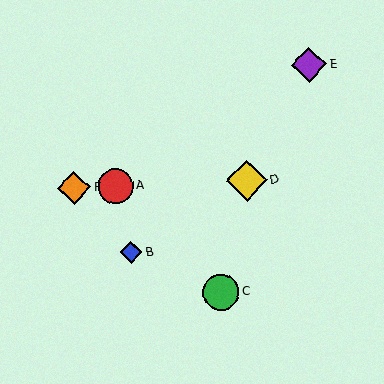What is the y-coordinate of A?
Object A is at y≈186.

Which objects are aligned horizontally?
Objects A, D, F are aligned horizontally.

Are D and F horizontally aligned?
Yes, both are at y≈181.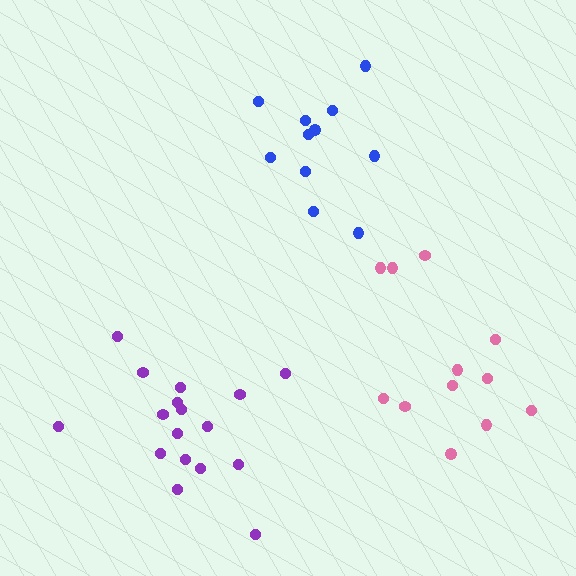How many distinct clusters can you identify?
There are 3 distinct clusters.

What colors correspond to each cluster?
The clusters are colored: purple, pink, blue.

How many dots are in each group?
Group 1: 17 dots, Group 2: 12 dots, Group 3: 11 dots (40 total).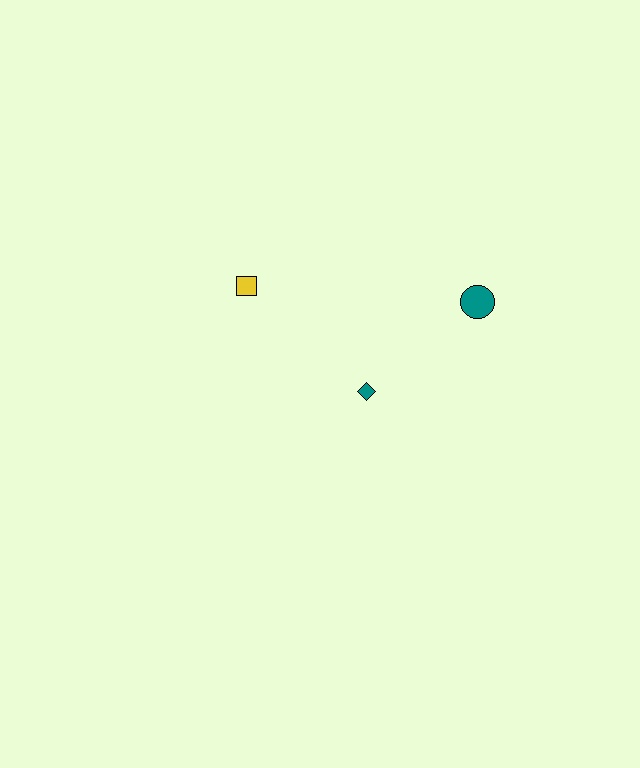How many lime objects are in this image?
There are no lime objects.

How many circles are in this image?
There is 1 circle.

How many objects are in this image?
There are 3 objects.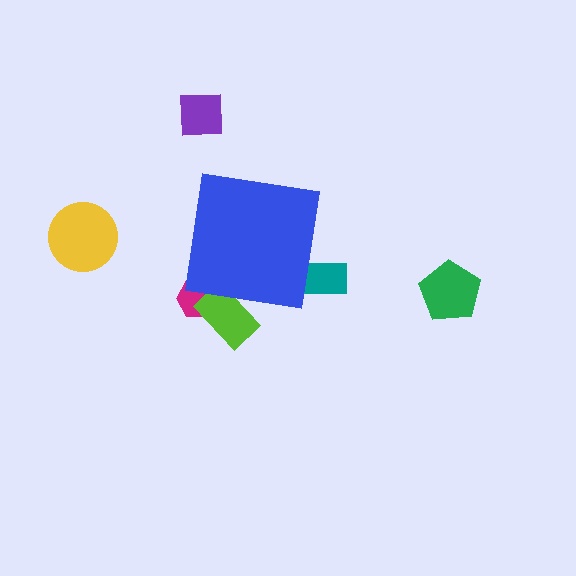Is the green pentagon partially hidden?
No, the green pentagon is fully visible.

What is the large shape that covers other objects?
A blue square.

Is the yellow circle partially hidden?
No, the yellow circle is fully visible.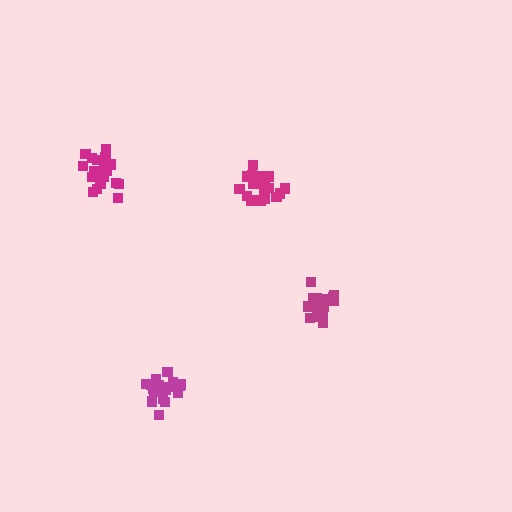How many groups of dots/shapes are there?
There are 4 groups.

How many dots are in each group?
Group 1: 19 dots, Group 2: 18 dots, Group 3: 21 dots, Group 4: 21 dots (79 total).